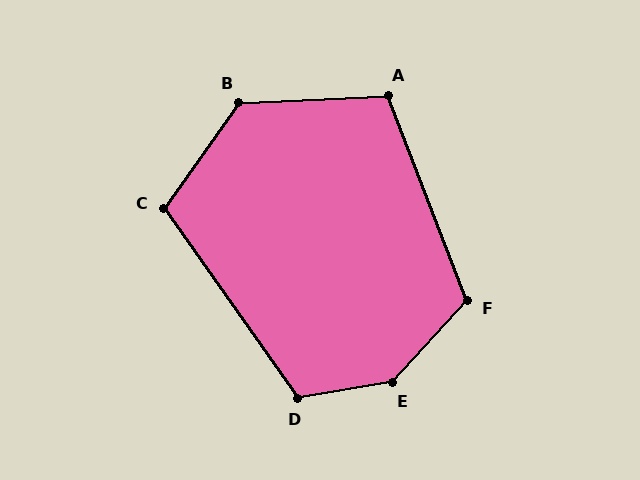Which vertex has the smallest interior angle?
A, at approximately 108 degrees.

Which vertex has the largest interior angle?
E, at approximately 142 degrees.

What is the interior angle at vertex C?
Approximately 110 degrees (obtuse).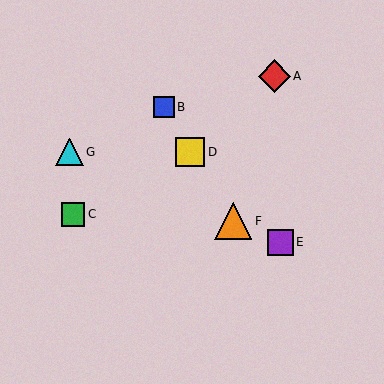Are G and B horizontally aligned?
No, G is at y≈152 and B is at y≈107.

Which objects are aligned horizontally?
Objects D, G are aligned horizontally.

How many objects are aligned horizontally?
2 objects (D, G) are aligned horizontally.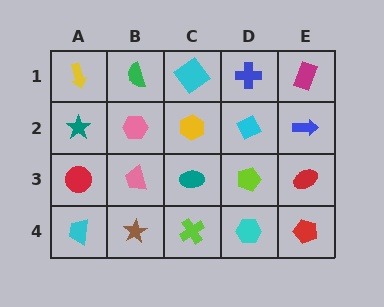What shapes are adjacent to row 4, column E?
A red ellipse (row 3, column E), a cyan hexagon (row 4, column D).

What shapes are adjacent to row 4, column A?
A red circle (row 3, column A), a brown star (row 4, column B).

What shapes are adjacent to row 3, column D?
A cyan diamond (row 2, column D), a cyan hexagon (row 4, column D), a teal ellipse (row 3, column C), a red ellipse (row 3, column E).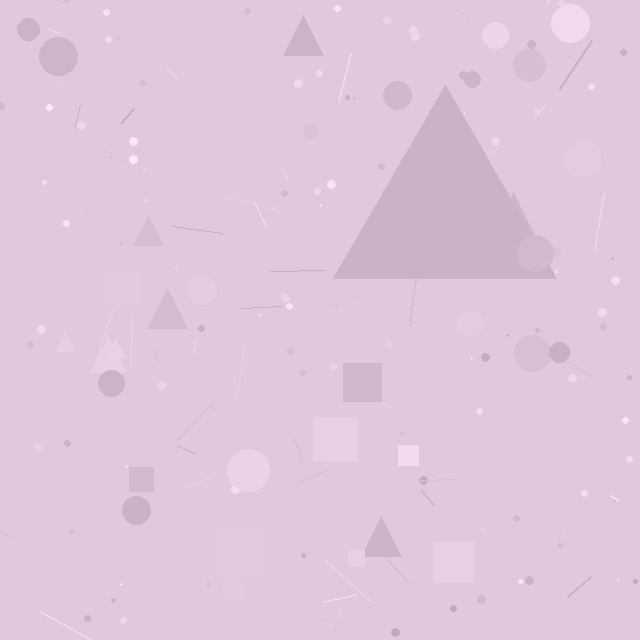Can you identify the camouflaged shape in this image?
The camouflaged shape is a triangle.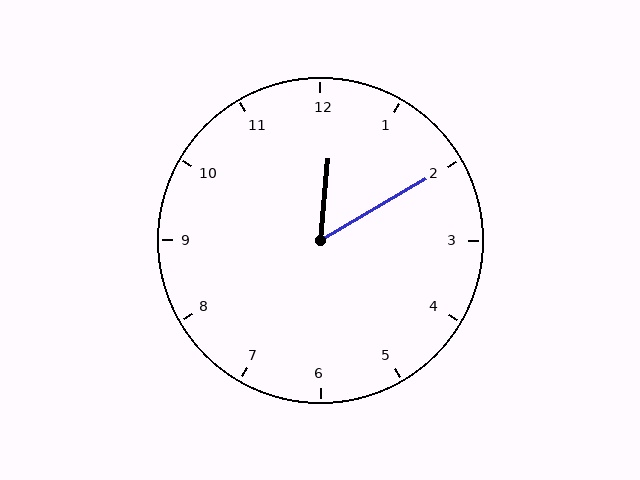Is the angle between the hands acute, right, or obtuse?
It is acute.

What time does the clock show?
12:10.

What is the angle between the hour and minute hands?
Approximately 55 degrees.